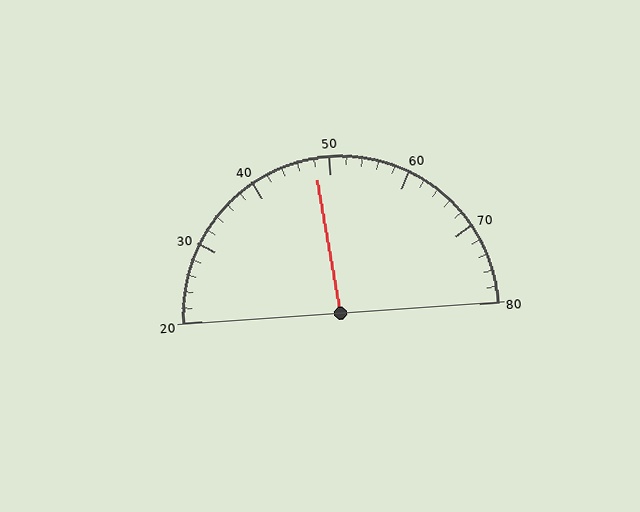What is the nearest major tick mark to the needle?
The nearest major tick mark is 50.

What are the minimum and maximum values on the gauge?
The gauge ranges from 20 to 80.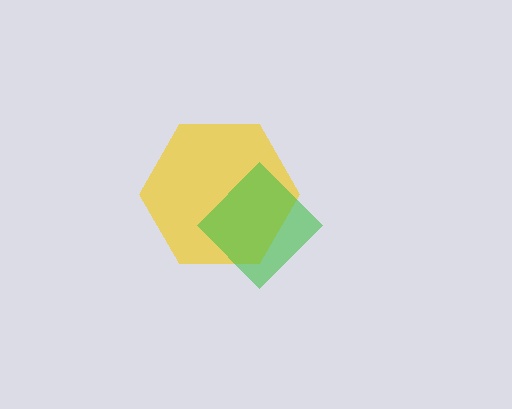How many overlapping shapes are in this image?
There are 2 overlapping shapes in the image.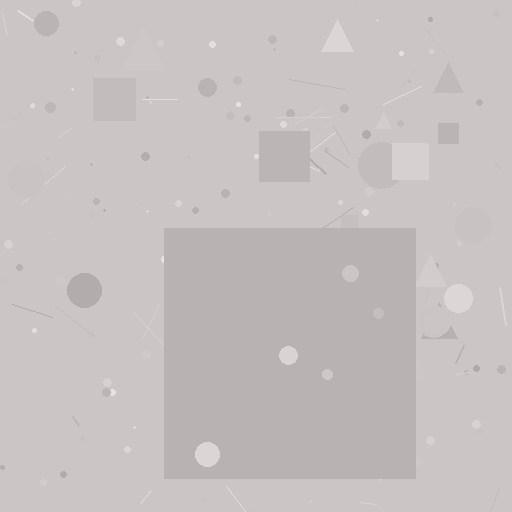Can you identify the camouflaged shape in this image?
The camouflaged shape is a square.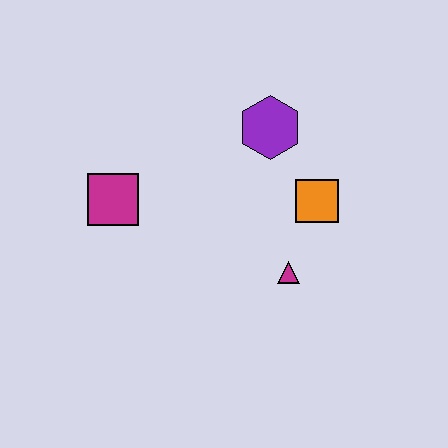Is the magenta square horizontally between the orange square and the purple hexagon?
No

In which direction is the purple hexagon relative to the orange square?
The purple hexagon is above the orange square.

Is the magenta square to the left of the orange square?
Yes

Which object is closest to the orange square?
The magenta triangle is closest to the orange square.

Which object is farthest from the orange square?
The magenta square is farthest from the orange square.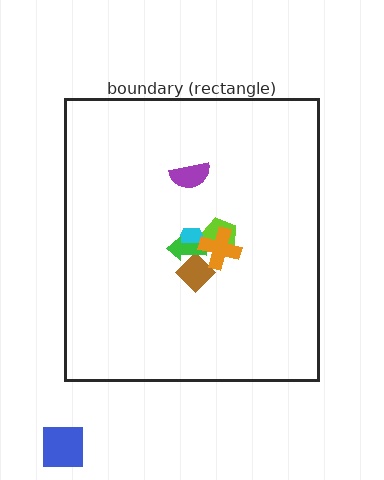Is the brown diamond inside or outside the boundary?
Inside.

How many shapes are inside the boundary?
6 inside, 1 outside.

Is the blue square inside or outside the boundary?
Outside.